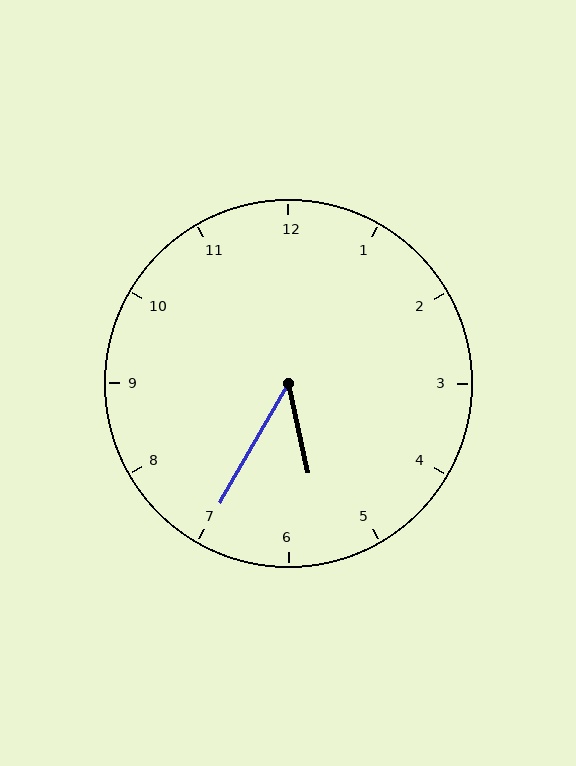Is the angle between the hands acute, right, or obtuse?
It is acute.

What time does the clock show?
5:35.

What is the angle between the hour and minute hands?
Approximately 42 degrees.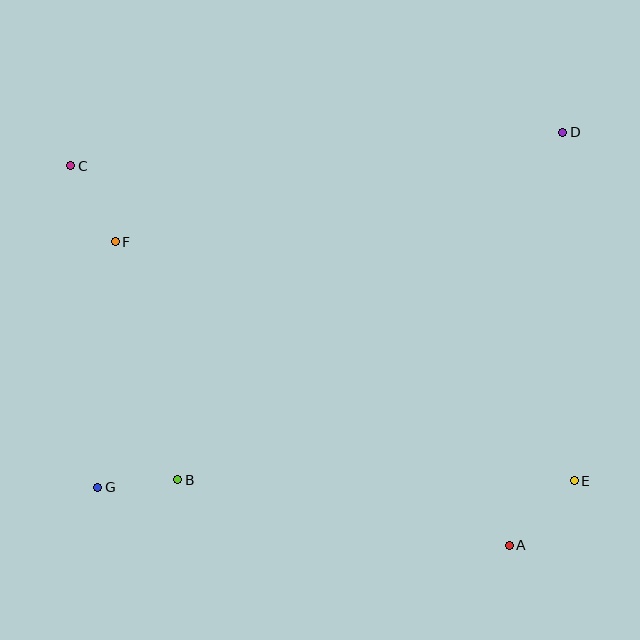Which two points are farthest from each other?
Points C and E are farthest from each other.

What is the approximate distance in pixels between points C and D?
The distance between C and D is approximately 493 pixels.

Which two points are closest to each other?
Points B and G are closest to each other.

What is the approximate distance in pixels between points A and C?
The distance between A and C is approximately 580 pixels.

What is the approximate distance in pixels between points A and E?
The distance between A and E is approximately 92 pixels.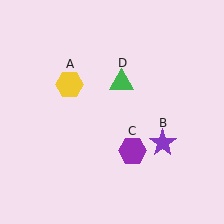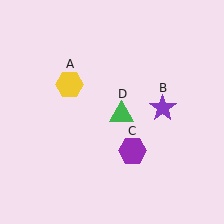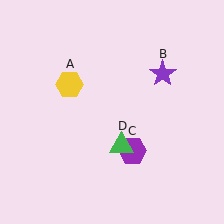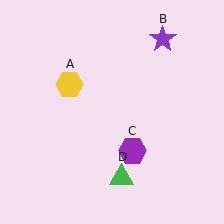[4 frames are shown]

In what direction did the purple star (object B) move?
The purple star (object B) moved up.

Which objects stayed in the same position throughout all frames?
Yellow hexagon (object A) and purple hexagon (object C) remained stationary.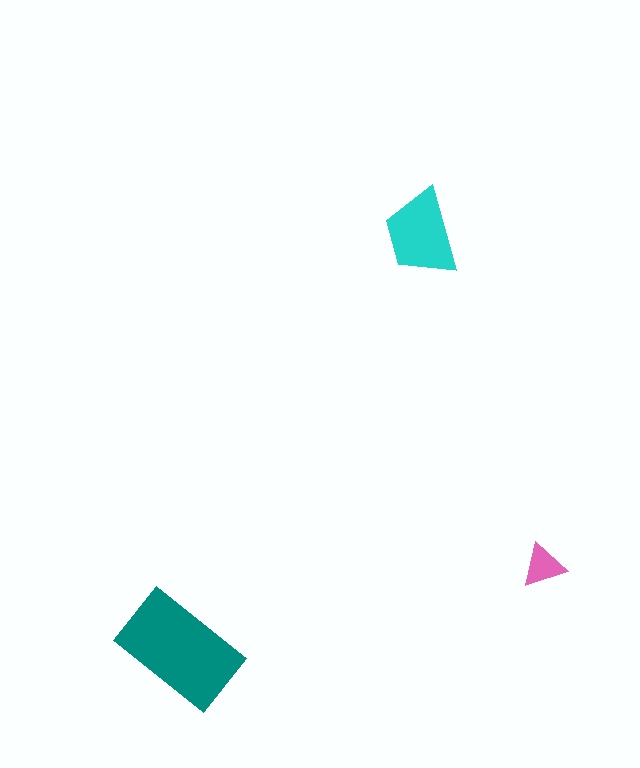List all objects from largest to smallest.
The teal rectangle, the cyan trapezoid, the pink triangle.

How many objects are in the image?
There are 3 objects in the image.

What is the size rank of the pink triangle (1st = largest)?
3rd.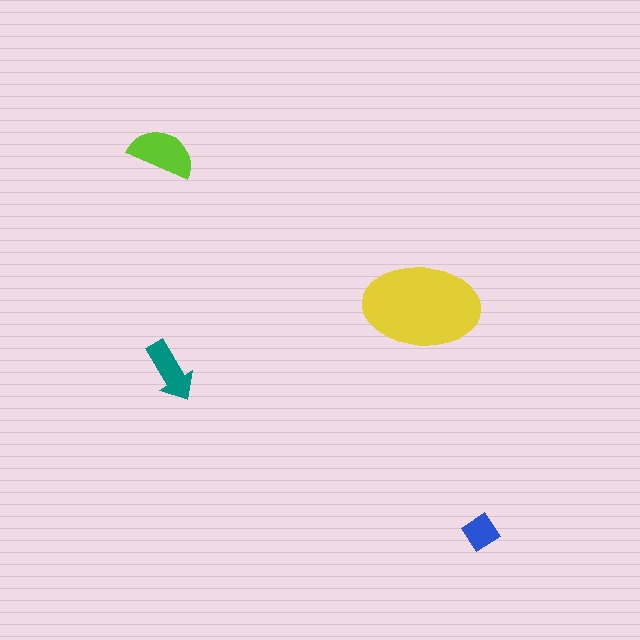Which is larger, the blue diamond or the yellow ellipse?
The yellow ellipse.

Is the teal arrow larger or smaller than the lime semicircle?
Smaller.